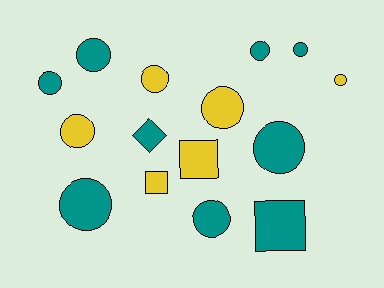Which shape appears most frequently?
Circle, with 11 objects.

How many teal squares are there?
There is 1 teal square.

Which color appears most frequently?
Teal, with 9 objects.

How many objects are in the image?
There are 15 objects.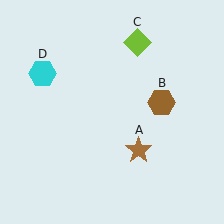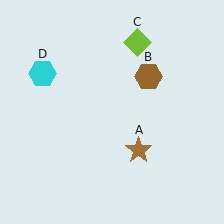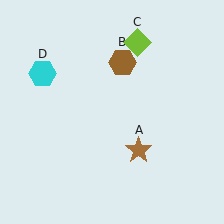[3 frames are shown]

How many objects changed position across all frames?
1 object changed position: brown hexagon (object B).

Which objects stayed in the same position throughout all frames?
Brown star (object A) and lime diamond (object C) and cyan hexagon (object D) remained stationary.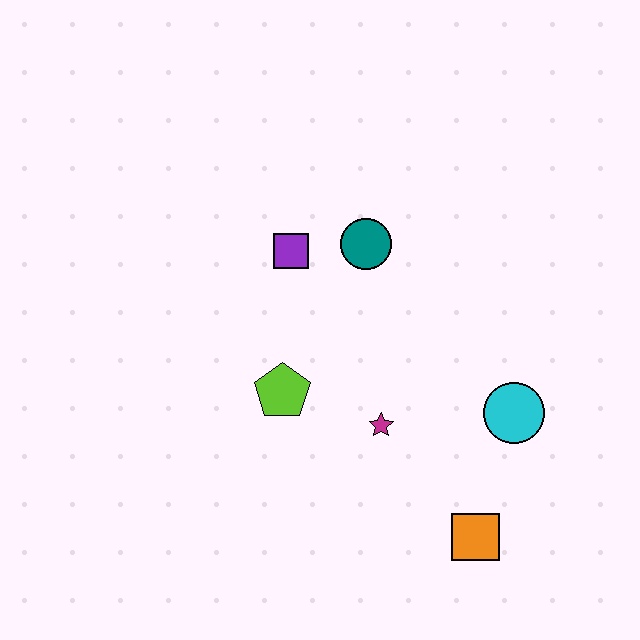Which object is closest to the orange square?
The cyan circle is closest to the orange square.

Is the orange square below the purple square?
Yes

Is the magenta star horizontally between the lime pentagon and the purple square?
No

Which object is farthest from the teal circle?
The orange square is farthest from the teal circle.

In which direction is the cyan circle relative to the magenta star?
The cyan circle is to the right of the magenta star.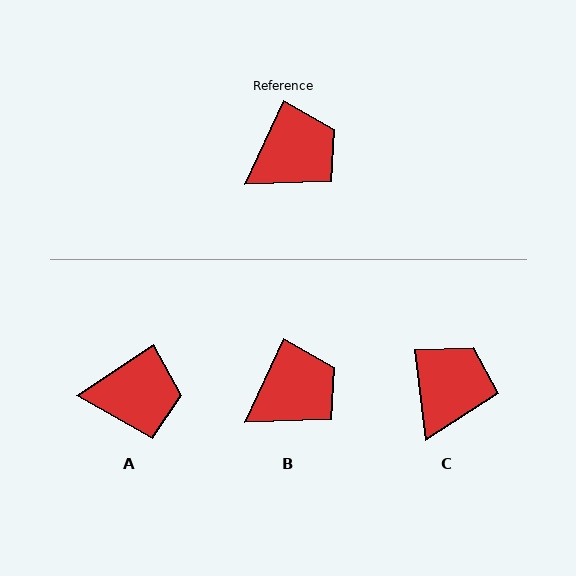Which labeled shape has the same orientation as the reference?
B.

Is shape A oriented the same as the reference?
No, it is off by about 32 degrees.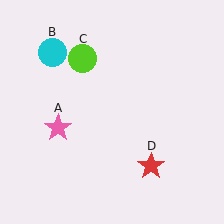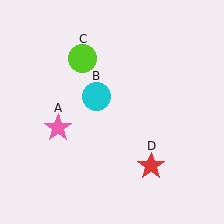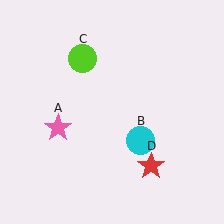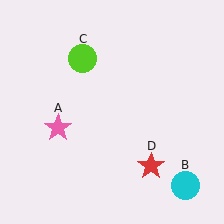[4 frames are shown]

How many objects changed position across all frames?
1 object changed position: cyan circle (object B).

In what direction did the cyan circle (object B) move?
The cyan circle (object B) moved down and to the right.